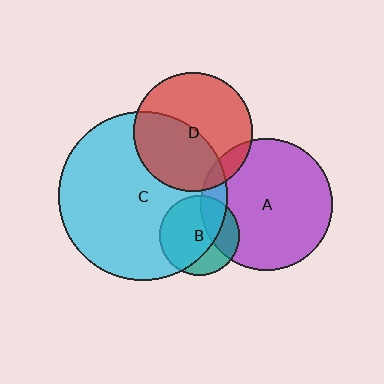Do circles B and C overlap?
Yes.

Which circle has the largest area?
Circle C (cyan).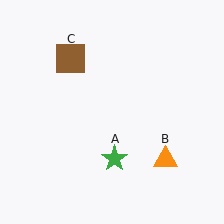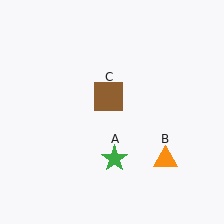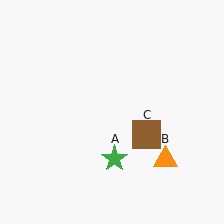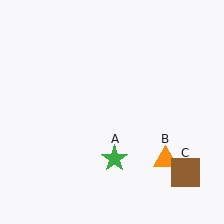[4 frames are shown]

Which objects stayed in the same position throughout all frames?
Green star (object A) and orange triangle (object B) remained stationary.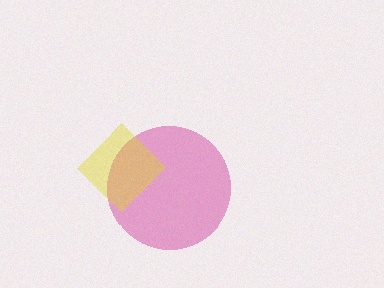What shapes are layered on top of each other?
The layered shapes are: a magenta circle, a yellow diamond.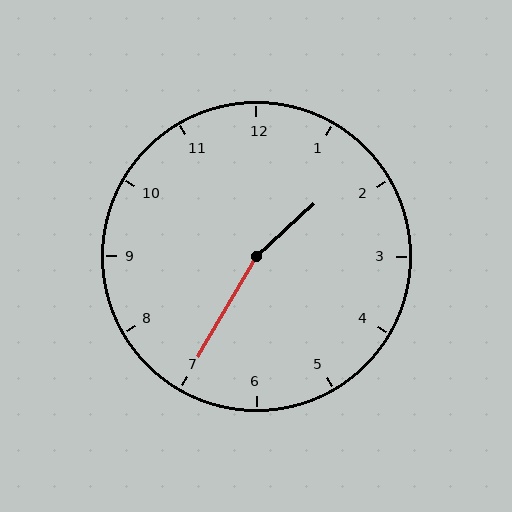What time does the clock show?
1:35.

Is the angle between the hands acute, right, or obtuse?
It is obtuse.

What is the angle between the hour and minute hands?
Approximately 162 degrees.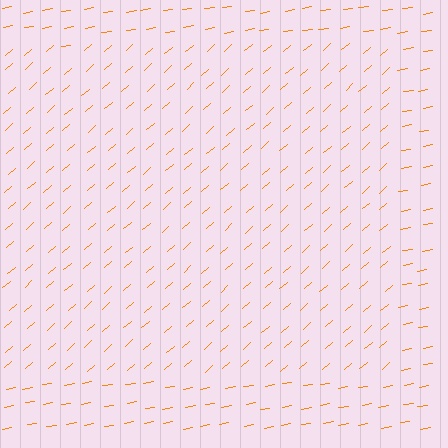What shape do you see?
I see a rectangle.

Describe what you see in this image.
The image is filled with small orange line segments. A rectangle region in the image has lines oriented differently from the surrounding lines, creating a visible texture boundary.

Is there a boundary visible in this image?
Yes, there is a texture boundary formed by a change in line orientation.